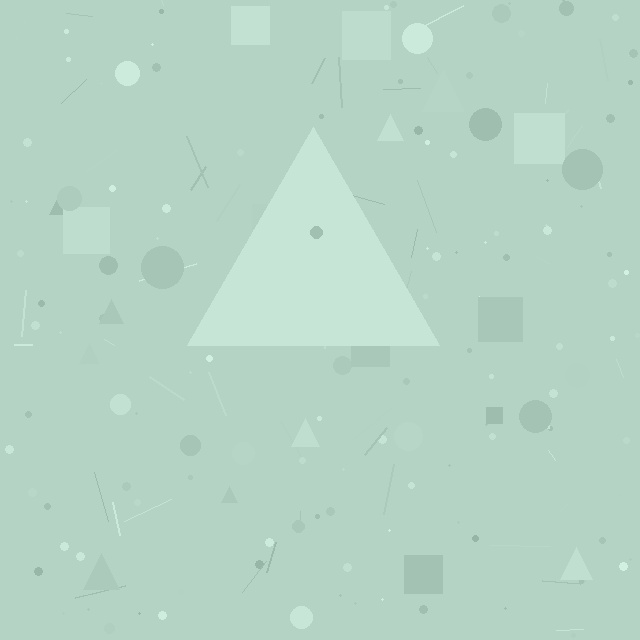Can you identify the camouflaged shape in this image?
The camouflaged shape is a triangle.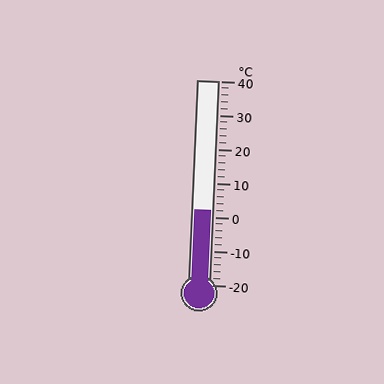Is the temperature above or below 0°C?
The temperature is above 0°C.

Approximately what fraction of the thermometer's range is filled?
The thermometer is filled to approximately 35% of its range.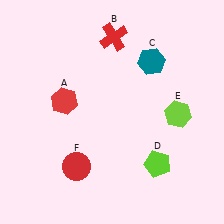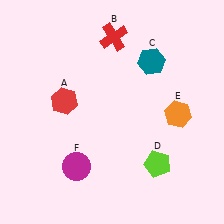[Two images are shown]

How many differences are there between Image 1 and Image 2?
There are 2 differences between the two images.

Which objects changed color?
E changed from lime to orange. F changed from red to magenta.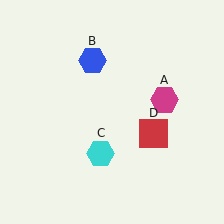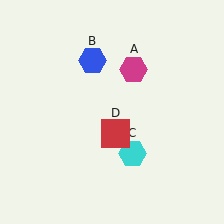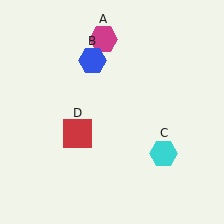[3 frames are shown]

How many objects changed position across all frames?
3 objects changed position: magenta hexagon (object A), cyan hexagon (object C), red square (object D).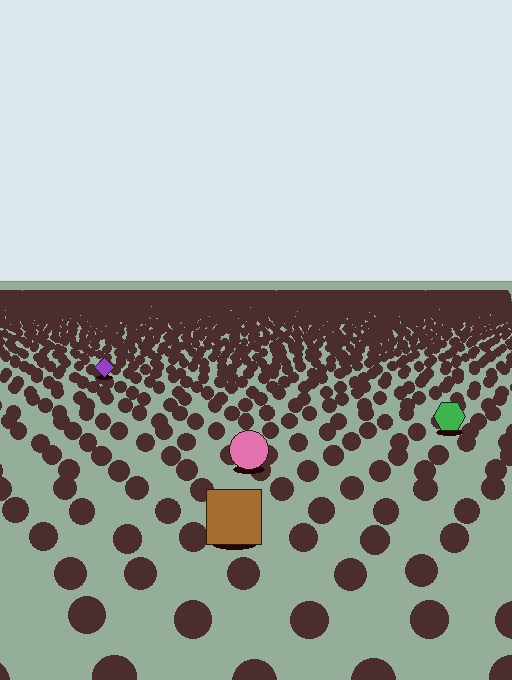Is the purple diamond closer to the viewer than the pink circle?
No. The pink circle is closer — you can tell from the texture gradient: the ground texture is coarser near it.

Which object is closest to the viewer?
The brown square is closest. The texture marks near it are larger and more spread out.